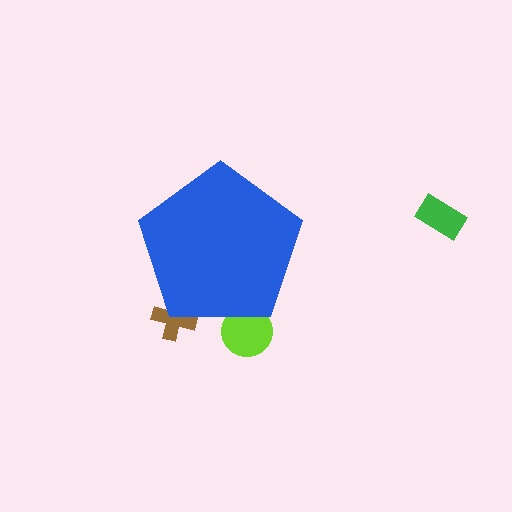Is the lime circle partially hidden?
Yes, the lime circle is partially hidden behind the blue pentagon.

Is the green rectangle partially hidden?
No, the green rectangle is fully visible.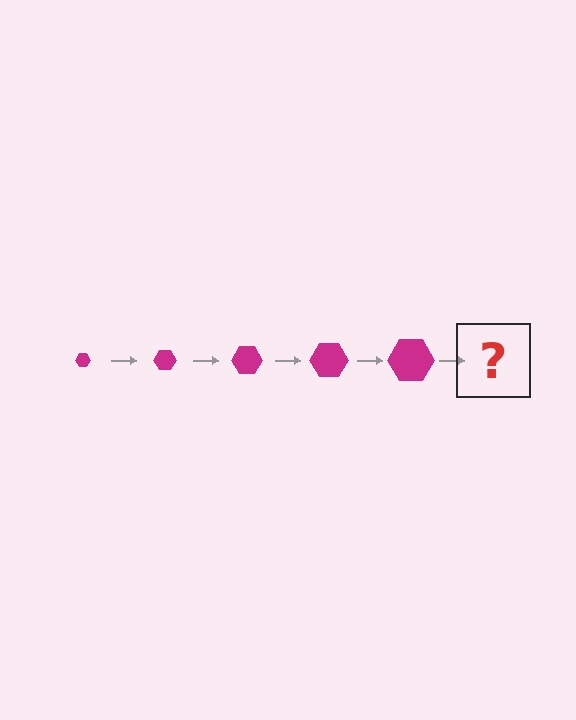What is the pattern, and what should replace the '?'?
The pattern is that the hexagon gets progressively larger each step. The '?' should be a magenta hexagon, larger than the previous one.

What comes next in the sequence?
The next element should be a magenta hexagon, larger than the previous one.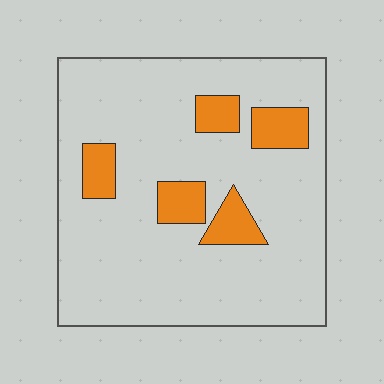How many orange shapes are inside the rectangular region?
5.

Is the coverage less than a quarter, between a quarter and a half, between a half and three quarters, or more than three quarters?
Less than a quarter.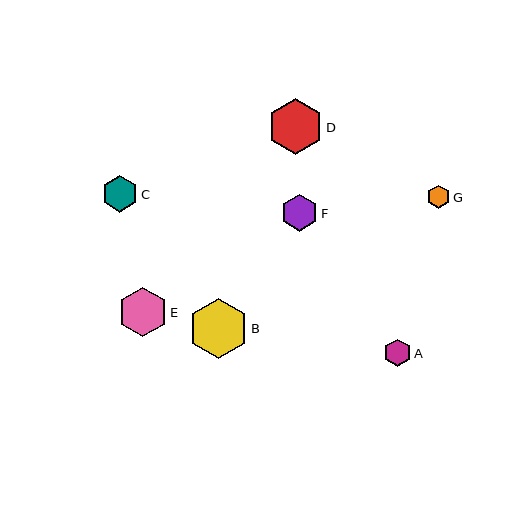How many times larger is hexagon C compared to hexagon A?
Hexagon C is approximately 1.4 times the size of hexagon A.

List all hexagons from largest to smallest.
From largest to smallest: B, D, E, F, C, A, G.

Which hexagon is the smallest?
Hexagon G is the smallest with a size of approximately 23 pixels.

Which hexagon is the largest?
Hexagon B is the largest with a size of approximately 60 pixels.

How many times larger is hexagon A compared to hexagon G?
Hexagon A is approximately 1.2 times the size of hexagon G.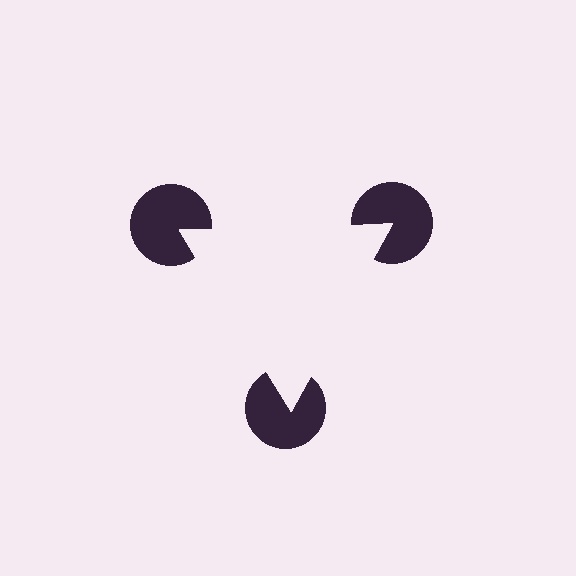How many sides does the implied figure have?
3 sides.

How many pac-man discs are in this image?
There are 3 — one at each vertex of the illusory triangle.